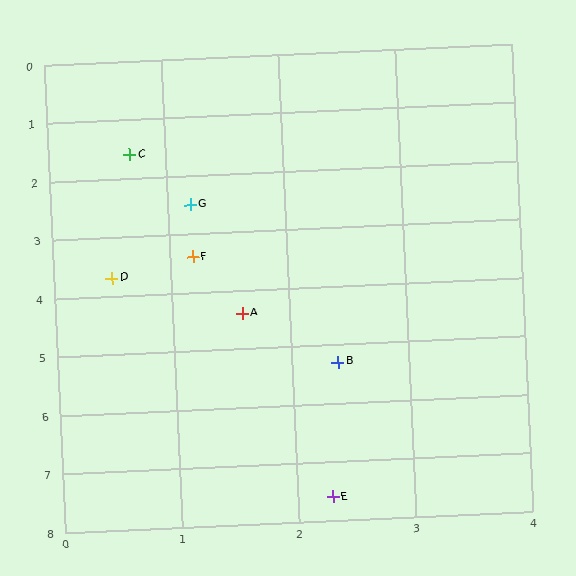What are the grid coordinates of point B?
Point B is at approximately (2.4, 5.3).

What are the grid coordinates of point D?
Point D is at approximately (0.5, 3.7).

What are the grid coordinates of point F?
Point F is at approximately (1.2, 3.4).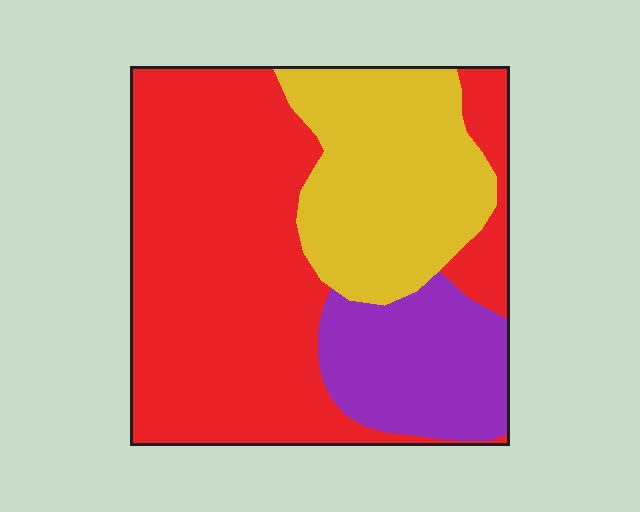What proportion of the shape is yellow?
Yellow covers 27% of the shape.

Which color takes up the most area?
Red, at roughly 55%.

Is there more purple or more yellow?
Yellow.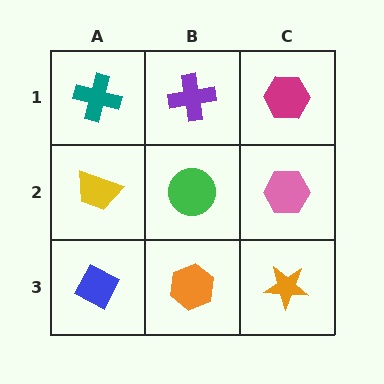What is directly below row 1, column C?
A pink hexagon.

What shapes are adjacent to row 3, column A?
A yellow trapezoid (row 2, column A), an orange hexagon (row 3, column B).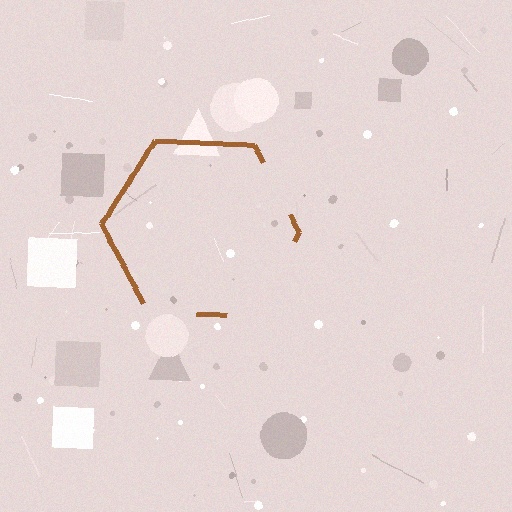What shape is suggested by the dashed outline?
The dashed outline suggests a hexagon.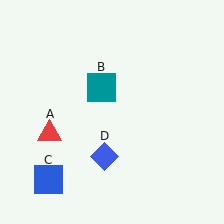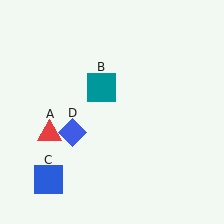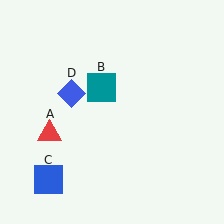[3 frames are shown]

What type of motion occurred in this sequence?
The blue diamond (object D) rotated clockwise around the center of the scene.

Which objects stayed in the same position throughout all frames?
Red triangle (object A) and teal square (object B) and blue square (object C) remained stationary.